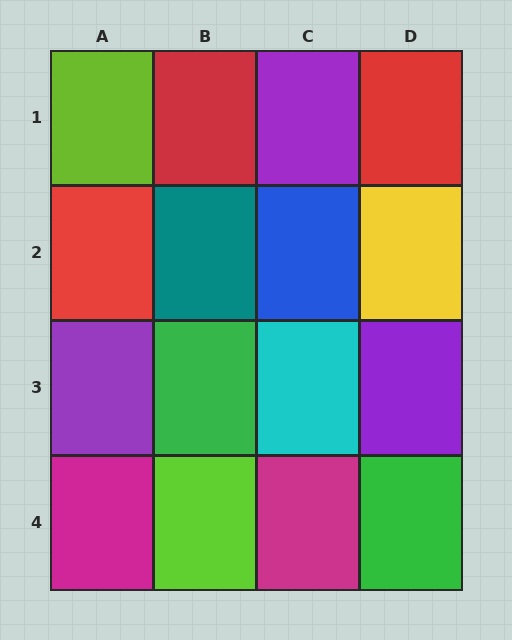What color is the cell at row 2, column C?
Blue.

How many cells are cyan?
1 cell is cyan.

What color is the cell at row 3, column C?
Cyan.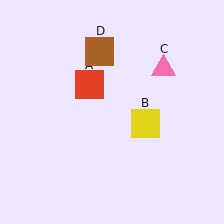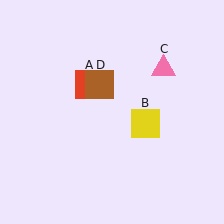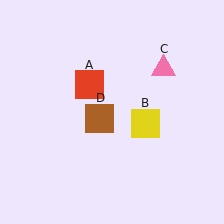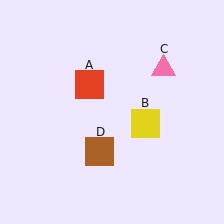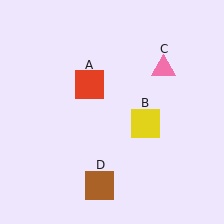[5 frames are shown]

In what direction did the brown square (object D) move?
The brown square (object D) moved down.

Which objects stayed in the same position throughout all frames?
Red square (object A) and yellow square (object B) and pink triangle (object C) remained stationary.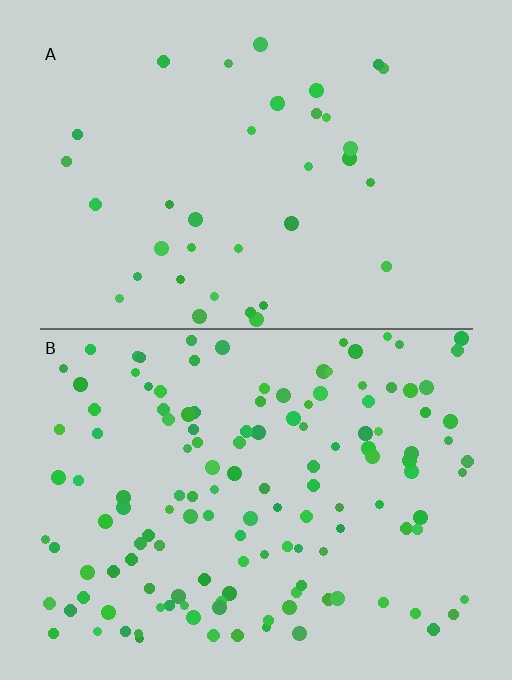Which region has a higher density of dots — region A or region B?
B (the bottom).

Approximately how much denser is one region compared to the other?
Approximately 3.7× — region B over region A.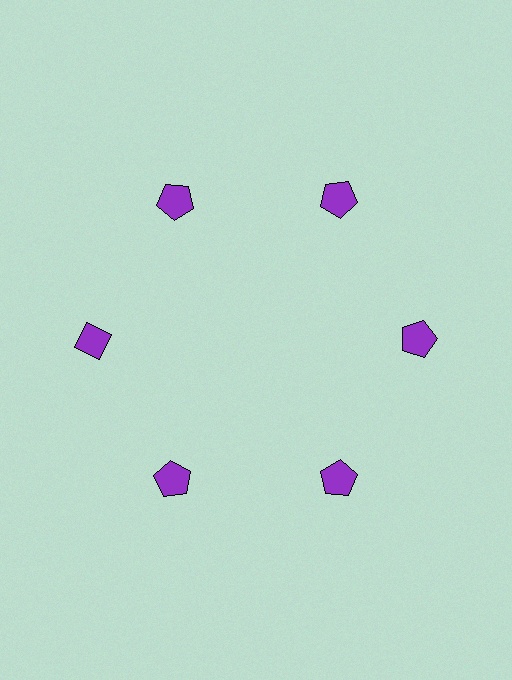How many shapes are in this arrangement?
There are 6 shapes arranged in a ring pattern.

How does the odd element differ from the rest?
It has a different shape: diamond instead of pentagon.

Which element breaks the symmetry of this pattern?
The purple diamond at roughly the 9 o'clock position breaks the symmetry. All other shapes are purple pentagons.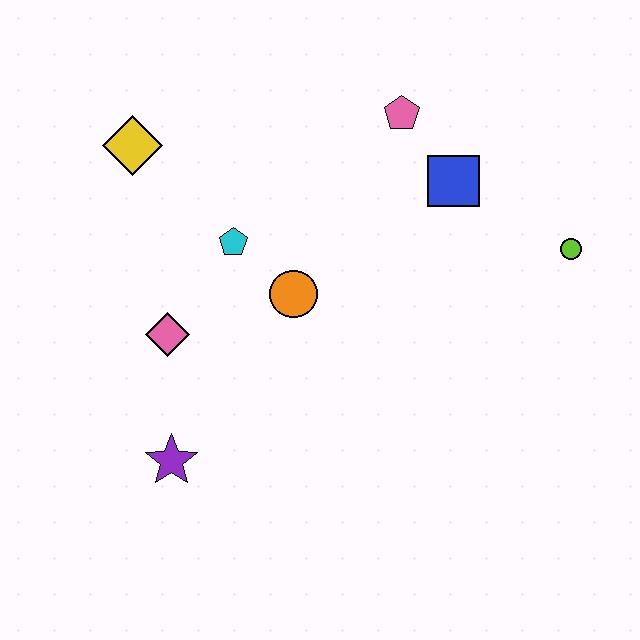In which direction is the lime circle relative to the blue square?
The lime circle is to the right of the blue square.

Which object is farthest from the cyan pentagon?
The lime circle is farthest from the cyan pentagon.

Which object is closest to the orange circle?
The cyan pentagon is closest to the orange circle.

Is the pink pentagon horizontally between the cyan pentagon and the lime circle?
Yes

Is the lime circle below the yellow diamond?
Yes